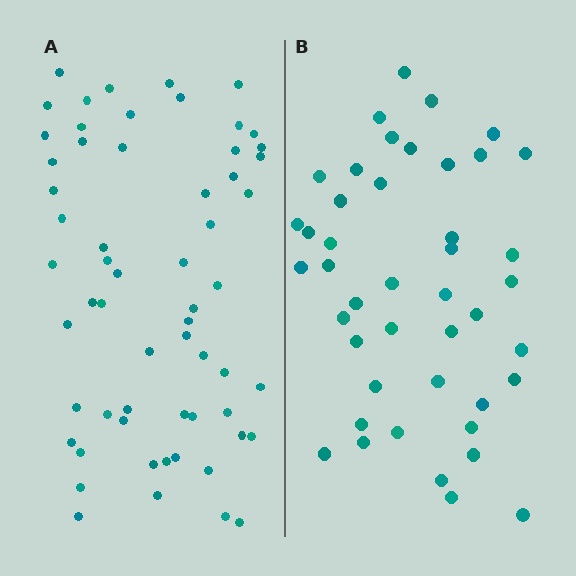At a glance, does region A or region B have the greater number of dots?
Region A (the left region) has more dots.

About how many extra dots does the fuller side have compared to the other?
Region A has approximately 15 more dots than region B.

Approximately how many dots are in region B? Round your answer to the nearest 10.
About 40 dots. (The exact count is 44, which rounds to 40.)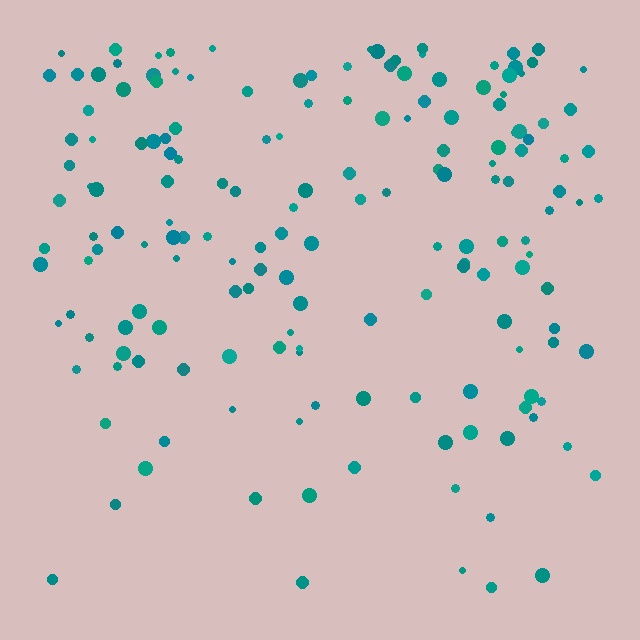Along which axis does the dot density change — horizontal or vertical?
Vertical.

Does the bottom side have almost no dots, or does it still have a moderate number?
Still a moderate number, just noticeably fewer than the top.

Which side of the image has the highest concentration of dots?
The top.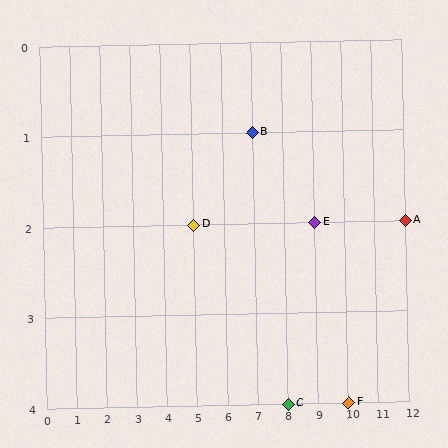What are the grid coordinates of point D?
Point D is at grid coordinates (5, 2).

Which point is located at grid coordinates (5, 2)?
Point D is at (5, 2).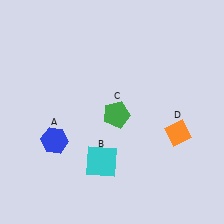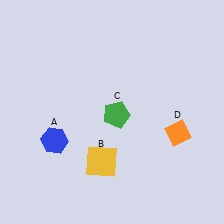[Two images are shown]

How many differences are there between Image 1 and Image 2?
There is 1 difference between the two images.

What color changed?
The square (B) changed from cyan in Image 1 to yellow in Image 2.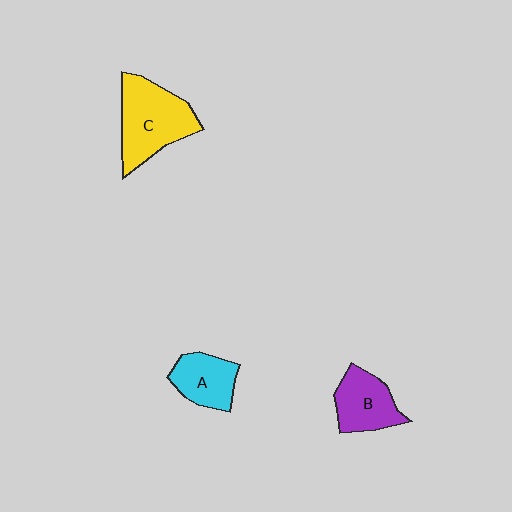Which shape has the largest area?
Shape C (yellow).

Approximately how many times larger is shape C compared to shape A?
Approximately 1.7 times.